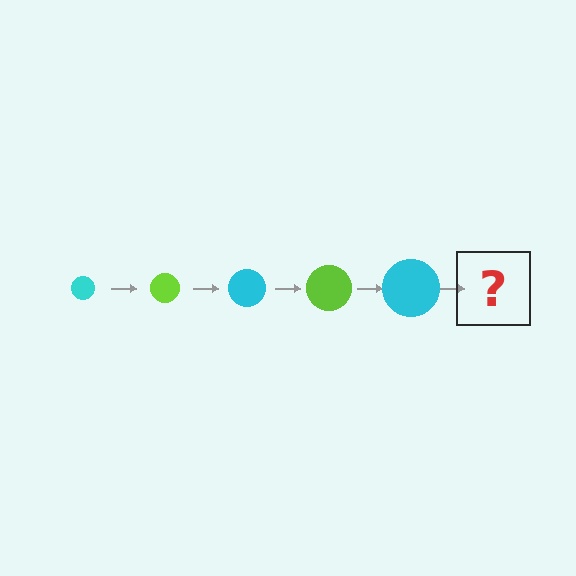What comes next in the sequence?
The next element should be a lime circle, larger than the previous one.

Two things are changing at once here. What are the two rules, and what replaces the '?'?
The two rules are that the circle grows larger each step and the color cycles through cyan and lime. The '?' should be a lime circle, larger than the previous one.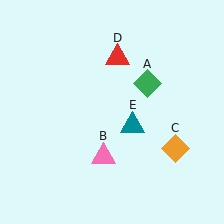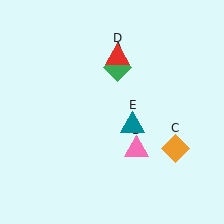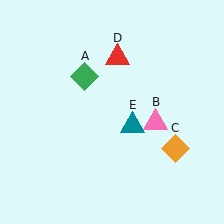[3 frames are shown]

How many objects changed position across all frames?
2 objects changed position: green diamond (object A), pink triangle (object B).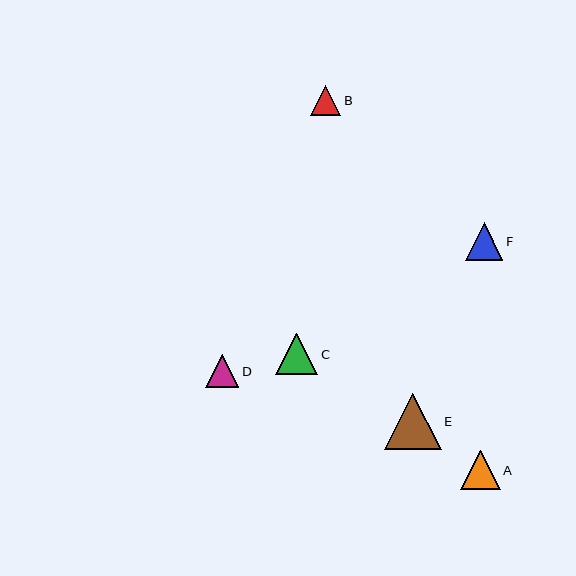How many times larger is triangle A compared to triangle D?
Triangle A is approximately 1.2 times the size of triangle D.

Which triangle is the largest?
Triangle E is the largest with a size of approximately 57 pixels.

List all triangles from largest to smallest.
From largest to smallest: E, C, A, F, D, B.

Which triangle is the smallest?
Triangle B is the smallest with a size of approximately 30 pixels.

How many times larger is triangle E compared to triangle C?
Triangle E is approximately 1.4 times the size of triangle C.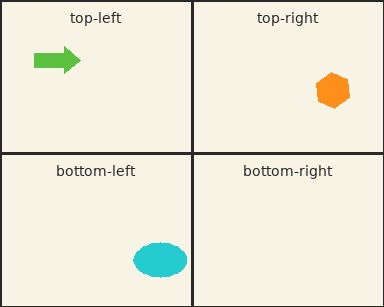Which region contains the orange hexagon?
The top-right region.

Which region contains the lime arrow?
The top-left region.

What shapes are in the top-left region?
The lime arrow.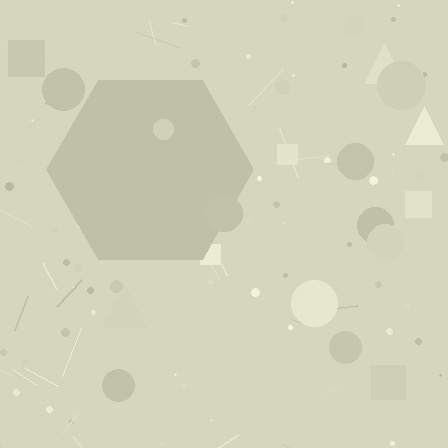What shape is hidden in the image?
A hexagon is hidden in the image.